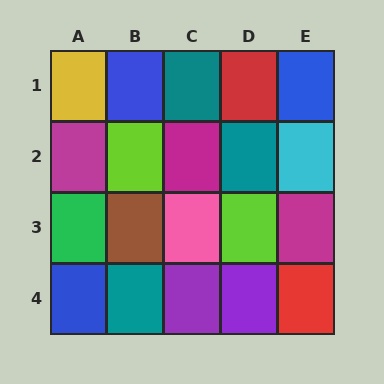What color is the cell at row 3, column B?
Brown.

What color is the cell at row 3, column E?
Magenta.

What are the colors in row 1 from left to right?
Yellow, blue, teal, red, blue.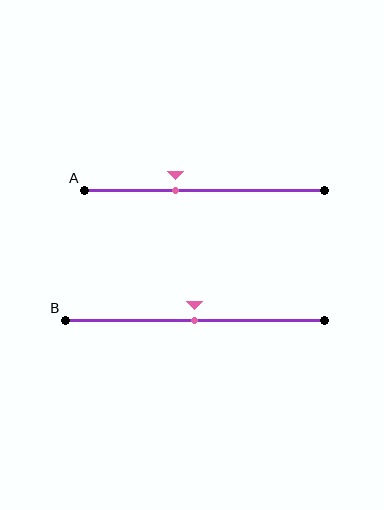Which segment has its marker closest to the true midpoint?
Segment B has its marker closest to the true midpoint.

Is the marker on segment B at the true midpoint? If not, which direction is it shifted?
Yes, the marker on segment B is at the true midpoint.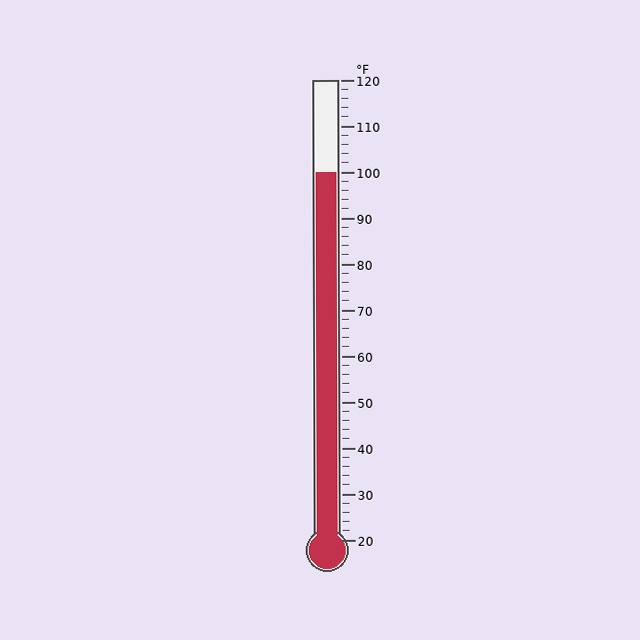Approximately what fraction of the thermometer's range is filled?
The thermometer is filled to approximately 80% of its range.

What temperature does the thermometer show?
The thermometer shows approximately 100°F.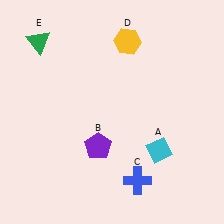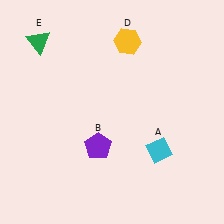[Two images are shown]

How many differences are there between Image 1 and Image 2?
There is 1 difference between the two images.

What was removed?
The blue cross (C) was removed in Image 2.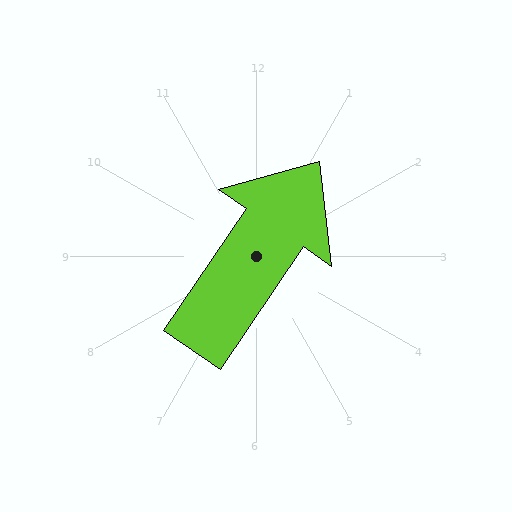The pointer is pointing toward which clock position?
Roughly 1 o'clock.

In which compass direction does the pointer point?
Northeast.